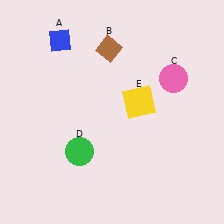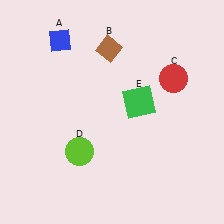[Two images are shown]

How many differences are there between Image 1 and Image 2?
There are 3 differences between the two images.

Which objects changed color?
C changed from pink to red. D changed from green to lime. E changed from yellow to green.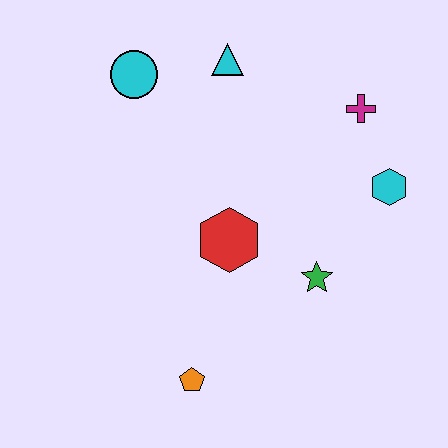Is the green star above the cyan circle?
No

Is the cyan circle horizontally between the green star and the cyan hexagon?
No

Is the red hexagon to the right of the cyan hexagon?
No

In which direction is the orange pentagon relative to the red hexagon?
The orange pentagon is below the red hexagon.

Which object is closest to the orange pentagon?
The red hexagon is closest to the orange pentagon.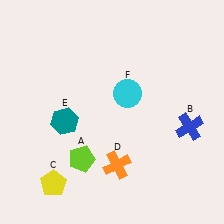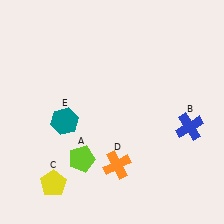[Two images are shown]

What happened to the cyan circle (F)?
The cyan circle (F) was removed in Image 2. It was in the top-right area of Image 1.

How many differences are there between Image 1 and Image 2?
There is 1 difference between the two images.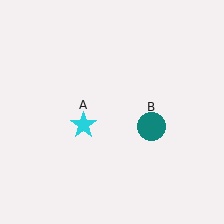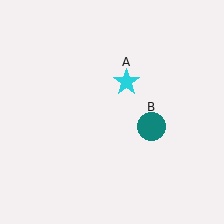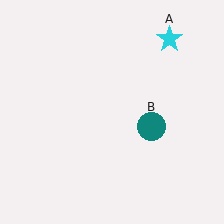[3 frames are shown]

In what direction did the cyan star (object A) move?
The cyan star (object A) moved up and to the right.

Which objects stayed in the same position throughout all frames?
Teal circle (object B) remained stationary.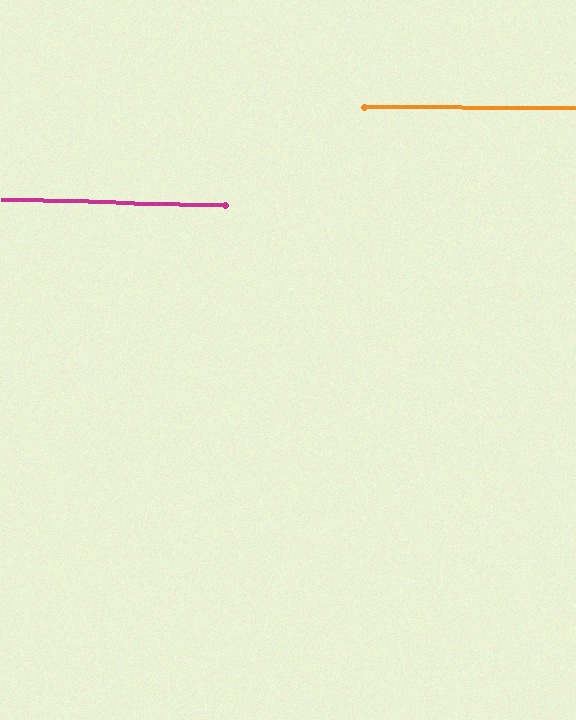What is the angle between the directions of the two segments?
Approximately 1 degree.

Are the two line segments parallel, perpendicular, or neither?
Parallel — their directions differ by only 1.5°.